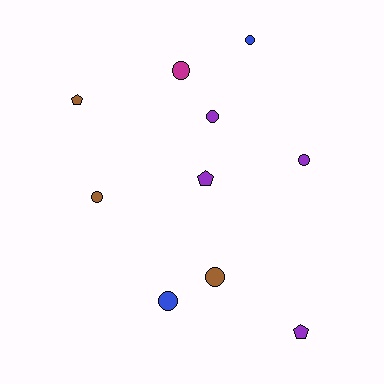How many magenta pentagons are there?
There are no magenta pentagons.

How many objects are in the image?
There are 10 objects.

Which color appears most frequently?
Purple, with 4 objects.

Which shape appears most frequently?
Circle, with 7 objects.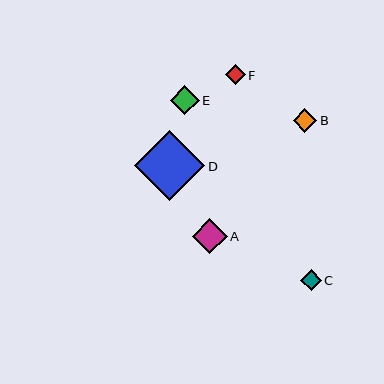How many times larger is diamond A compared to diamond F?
Diamond A is approximately 1.7 times the size of diamond F.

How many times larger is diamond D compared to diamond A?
Diamond D is approximately 2.0 times the size of diamond A.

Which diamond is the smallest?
Diamond F is the smallest with a size of approximately 20 pixels.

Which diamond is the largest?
Diamond D is the largest with a size of approximately 70 pixels.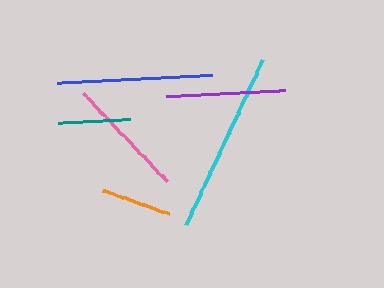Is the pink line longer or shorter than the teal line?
The pink line is longer than the teal line.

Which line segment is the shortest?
The orange line is the shortest at approximately 70 pixels.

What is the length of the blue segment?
The blue segment is approximately 155 pixels long.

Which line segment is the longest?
The cyan line is the longest at approximately 182 pixels.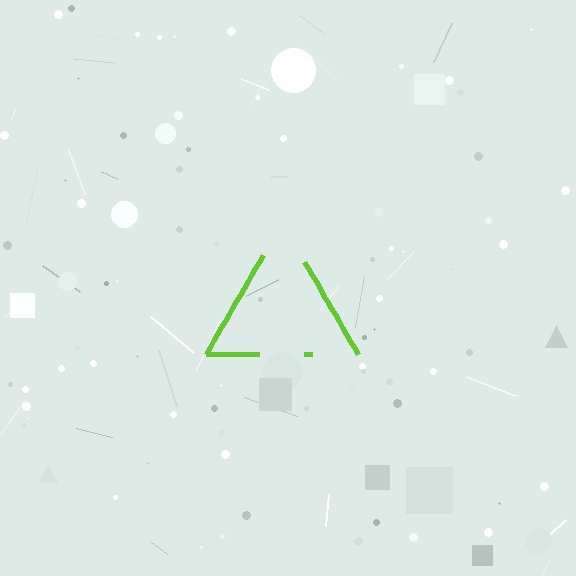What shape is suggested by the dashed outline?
The dashed outline suggests a triangle.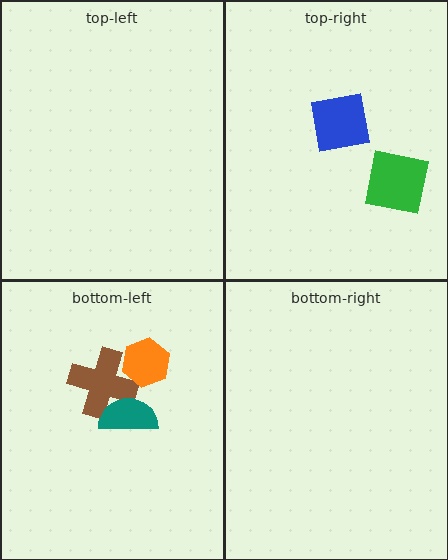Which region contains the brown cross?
The bottom-left region.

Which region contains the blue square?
The top-right region.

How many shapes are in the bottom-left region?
3.